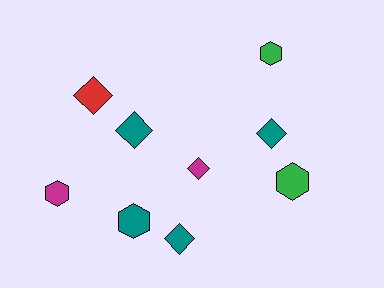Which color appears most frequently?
Teal, with 4 objects.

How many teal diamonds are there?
There are 3 teal diamonds.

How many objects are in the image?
There are 9 objects.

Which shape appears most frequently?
Diamond, with 5 objects.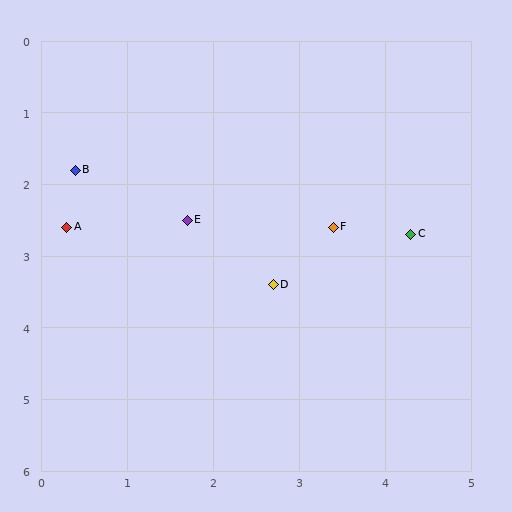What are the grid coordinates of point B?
Point B is at approximately (0.4, 1.8).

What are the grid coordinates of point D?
Point D is at approximately (2.7, 3.4).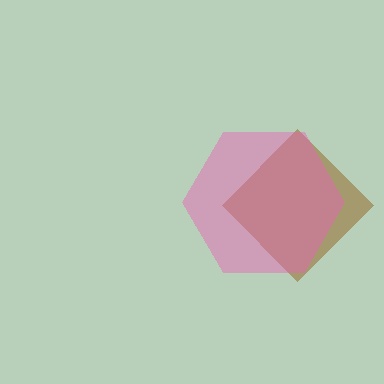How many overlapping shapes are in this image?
There are 2 overlapping shapes in the image.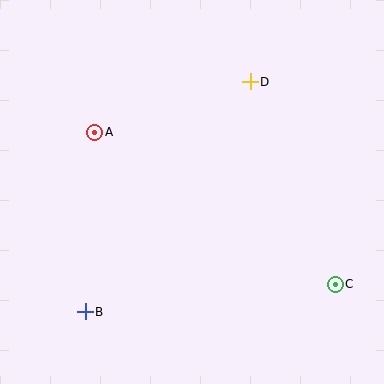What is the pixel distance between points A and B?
The distance between A and B is 180 pixels.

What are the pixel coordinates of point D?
Point D is at (250, 82).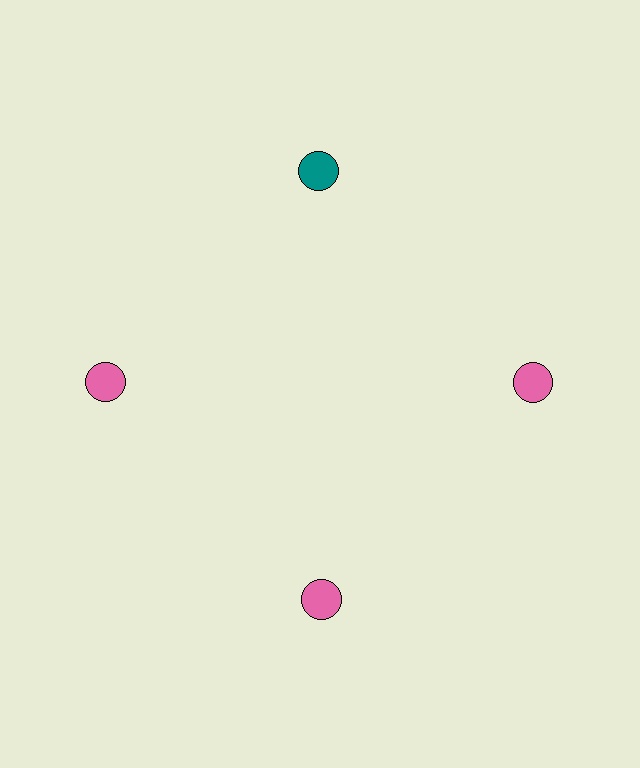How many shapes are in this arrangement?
There are 4 shapes arranged in a ring pattern.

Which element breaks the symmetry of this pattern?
The teal circle at roughly the 12 o'clock position breaks the symmetry. All other shapes are pink circles.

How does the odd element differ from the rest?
It has a different color: teal instead of pink.